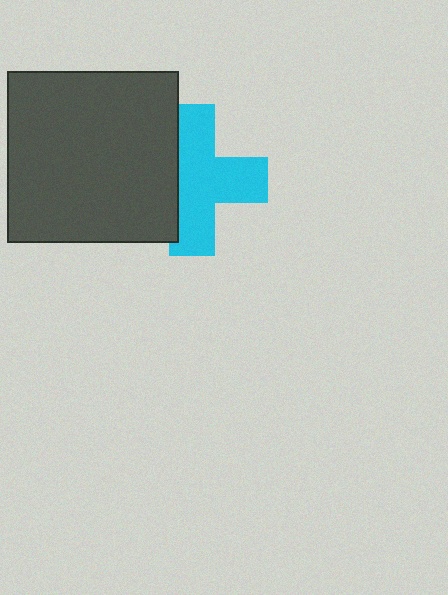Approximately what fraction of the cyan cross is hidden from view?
Roughly 33% of the cyan cross is hidden behind the dark gray square.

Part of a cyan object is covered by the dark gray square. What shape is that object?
It is a cross.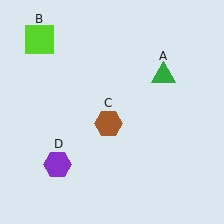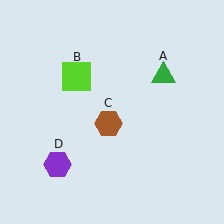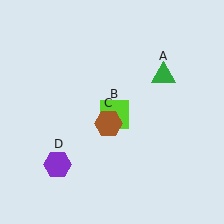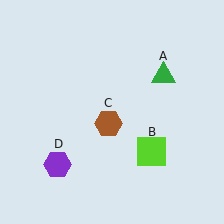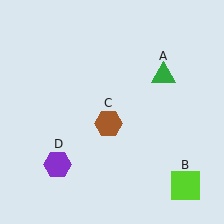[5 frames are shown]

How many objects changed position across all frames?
1 object changed position: lime square (object B).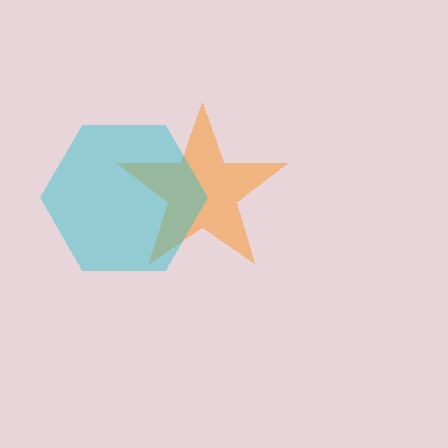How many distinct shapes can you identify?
There are 2 distinct shapes: an orange star, a cyan hexagon.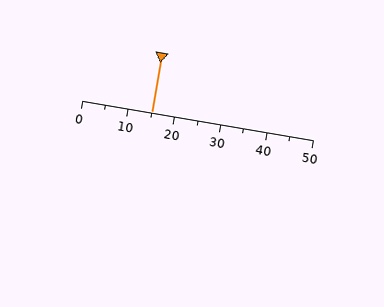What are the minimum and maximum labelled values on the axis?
The axis runs from 0 to 50.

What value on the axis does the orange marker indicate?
The marker indicates approximately 15.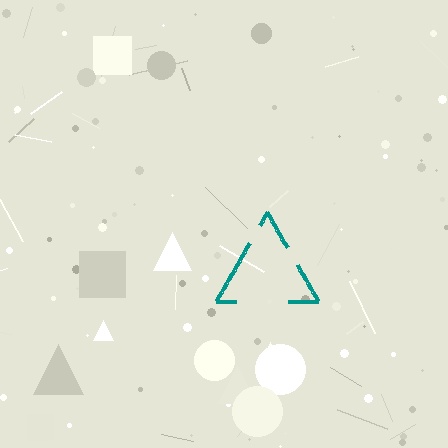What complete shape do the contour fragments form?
The contour fragments form a triangle.